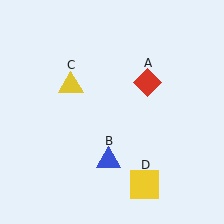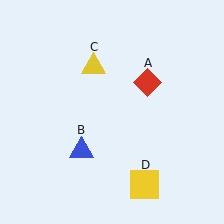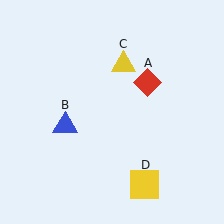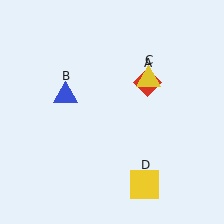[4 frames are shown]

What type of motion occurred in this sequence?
The blue triangle (object B), yellow triangle (object C) rotated clockwise around the center of the scene.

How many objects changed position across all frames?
2 objects changed position: blue triangle (object B), yellow triangle (object C).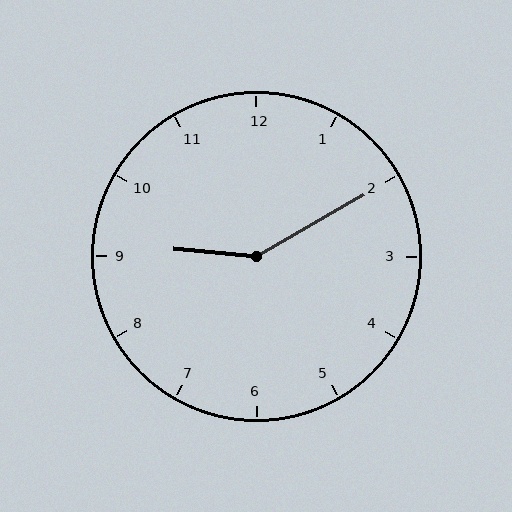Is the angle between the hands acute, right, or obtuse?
It is obtuse.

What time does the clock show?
9:10.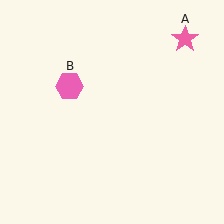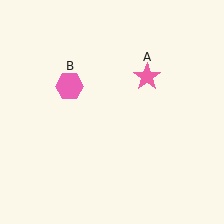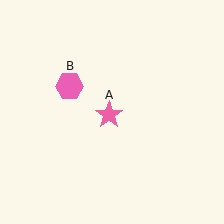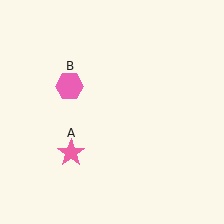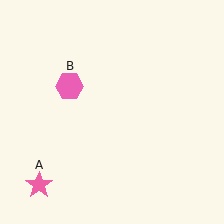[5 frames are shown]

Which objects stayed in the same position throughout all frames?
Pink hexagon (object B) remained stationary.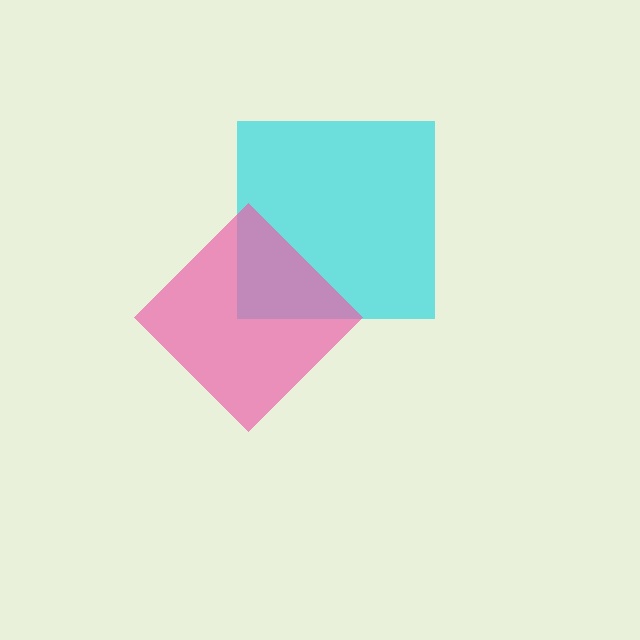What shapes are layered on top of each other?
The layered shapes are: a cyan square, a pink diamond.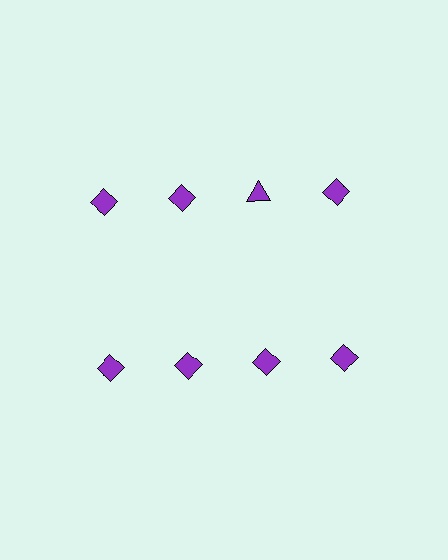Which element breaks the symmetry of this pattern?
The purple triangle in the top row, center column breaks the symmetry. All other shapes are purple diamonds.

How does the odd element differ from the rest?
It has a different shape: triangle instead of diamond.